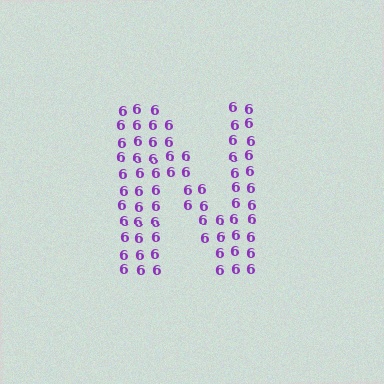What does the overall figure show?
The overall figure shows the letter N.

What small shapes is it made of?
It is made of small digit 6's.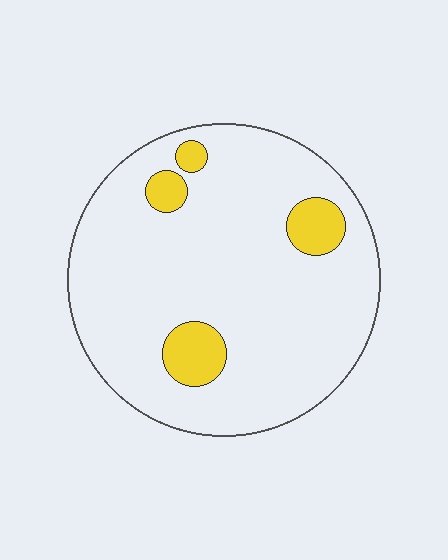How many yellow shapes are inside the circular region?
4.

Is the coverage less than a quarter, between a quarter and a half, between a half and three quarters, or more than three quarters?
Less than a quarter.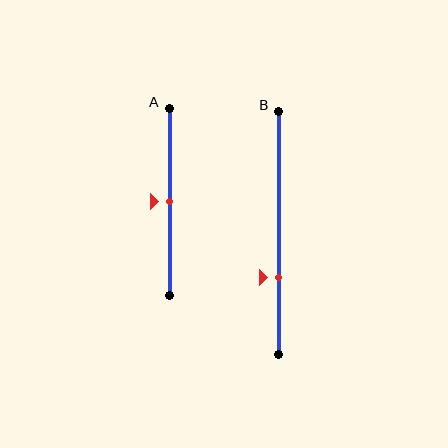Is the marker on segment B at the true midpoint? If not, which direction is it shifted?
No, the marker on segment B is shifted downward by about 18% of the segment length.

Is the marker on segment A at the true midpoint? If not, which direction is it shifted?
Yes, the marker on segment A is at the true midpoint.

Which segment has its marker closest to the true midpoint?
Segment A has its marker closest to the true midpoint.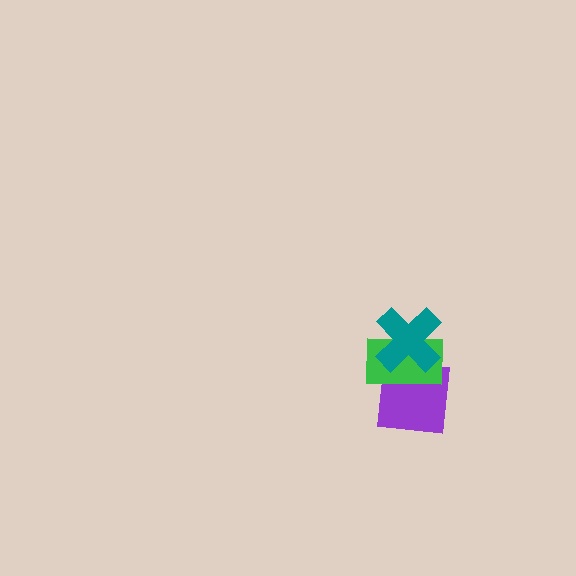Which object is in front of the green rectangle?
The teal cross is in front of the green rectangle.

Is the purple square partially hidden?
Yes, it is partially covered by another shape.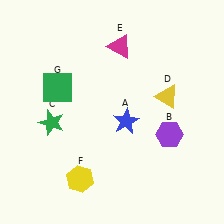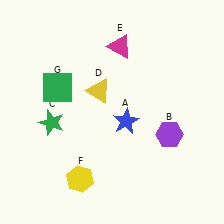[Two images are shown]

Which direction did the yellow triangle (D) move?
The yellow triangle (D) moved left.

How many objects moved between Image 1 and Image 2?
1 object moved between the two images.